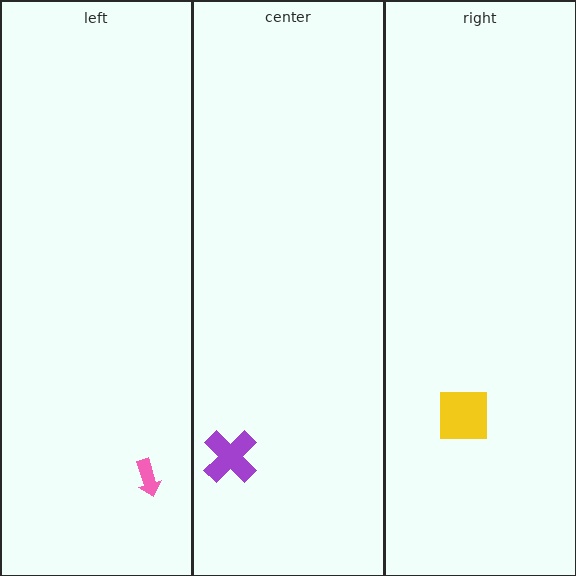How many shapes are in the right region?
1.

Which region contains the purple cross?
The center region.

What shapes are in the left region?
The pink arrow.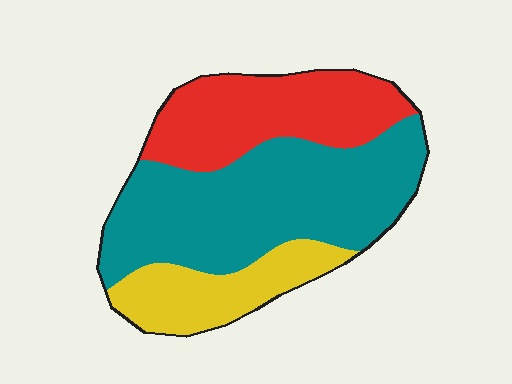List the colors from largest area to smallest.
From largest to smallest: teal, red, yellow.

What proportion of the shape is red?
Red takes up about one third (1/3) of the shape.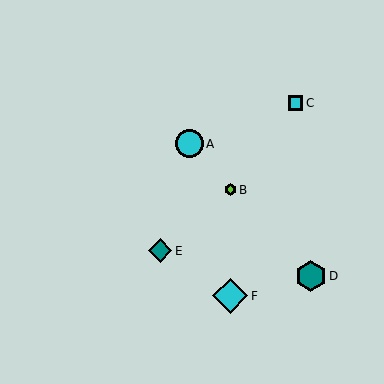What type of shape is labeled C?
Shape C is a cyan square.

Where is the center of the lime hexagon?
The center of the lime hexagon is at (230, 190).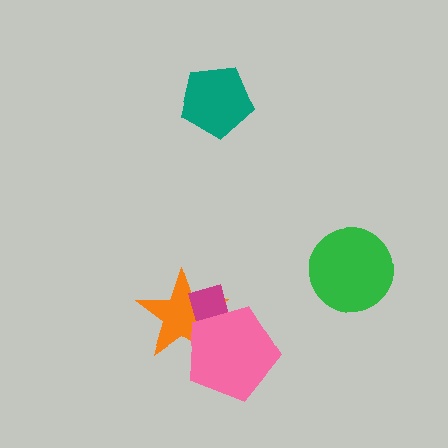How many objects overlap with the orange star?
2 objects overlap with the orange star.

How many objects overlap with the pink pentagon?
2 objects overlap with the pink pentagon.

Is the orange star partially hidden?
Yes, it is partially covered by another shape.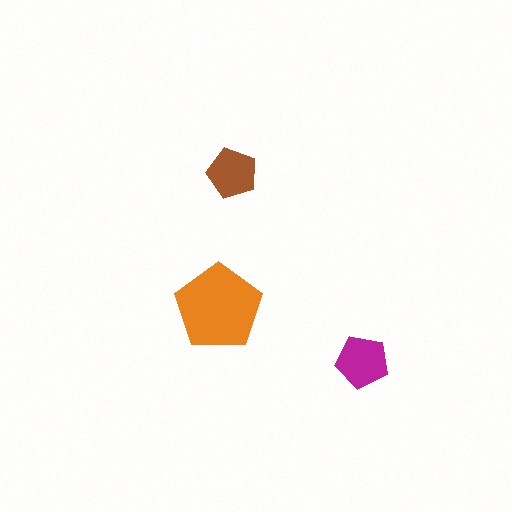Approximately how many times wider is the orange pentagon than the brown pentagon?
About 1.5 times wider.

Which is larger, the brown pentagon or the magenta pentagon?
The magenta one.